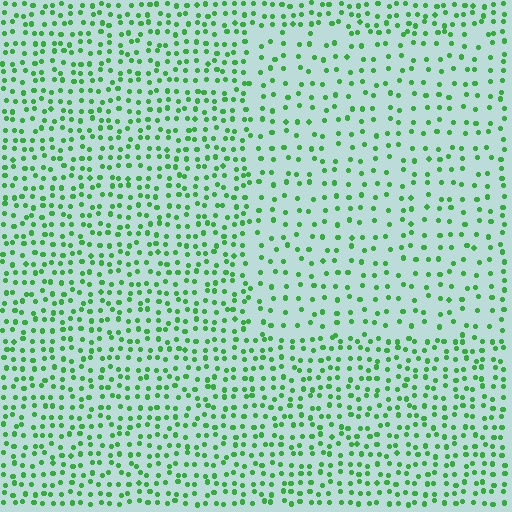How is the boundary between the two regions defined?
The boundary is defined by a change in element density (approximately 1.8x ratio). All elements are the same color, size, and shape.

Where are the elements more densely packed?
The elements are more densely packed outside the rectangle boundary.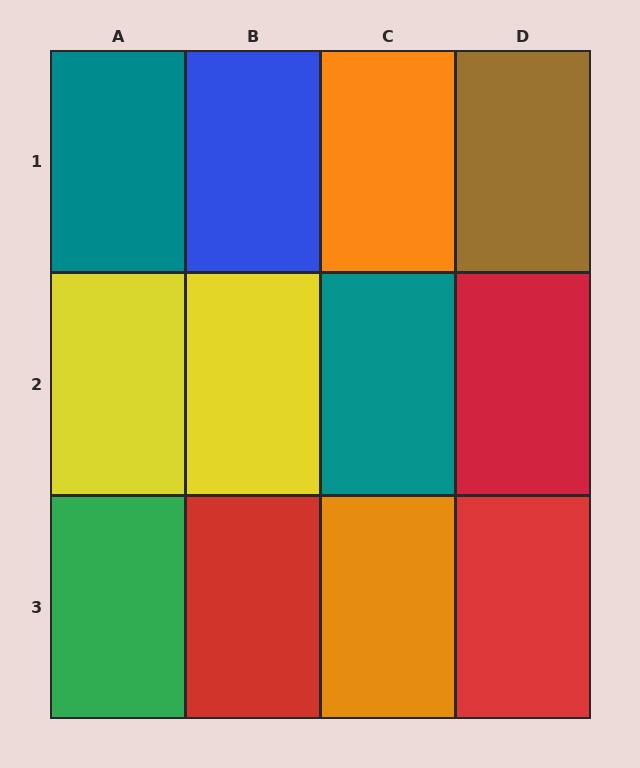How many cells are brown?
1 cell is brown.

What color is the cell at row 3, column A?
Green.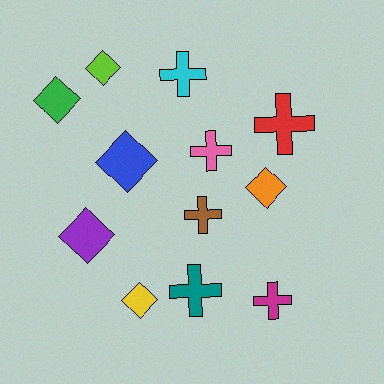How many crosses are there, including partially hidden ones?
There are 6 crosses.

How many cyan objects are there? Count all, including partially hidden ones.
There is 1 cyan object.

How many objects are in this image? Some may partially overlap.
There are 12 objects.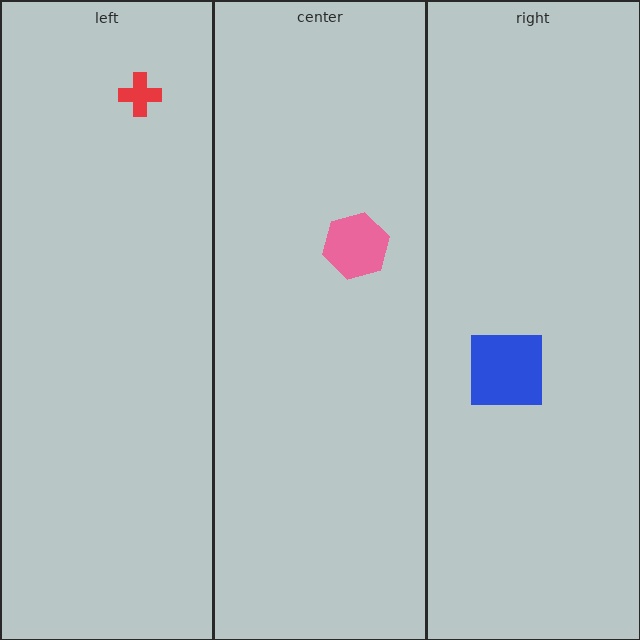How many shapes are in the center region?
1.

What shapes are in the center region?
The pink hexagon.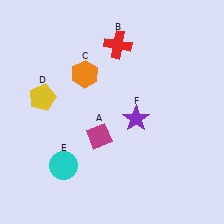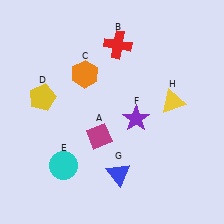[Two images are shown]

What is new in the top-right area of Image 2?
A yellow triangle (H) was added in the top-right area of Image 2.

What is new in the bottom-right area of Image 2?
A blue triangle (G) was added in the bottom-right area of Image 2.